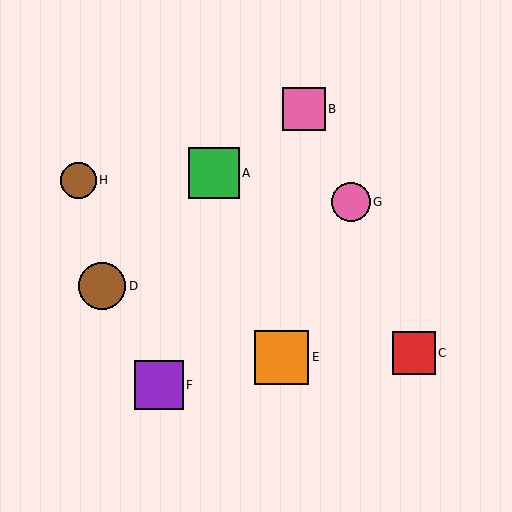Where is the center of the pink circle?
The center of the pink circle is at (351, 202).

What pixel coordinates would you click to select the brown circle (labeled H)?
Click at (78, 180) to select the brown circle H.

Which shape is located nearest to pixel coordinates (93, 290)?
The brown circle (labeled D) at (102, 286) is nearest to that location.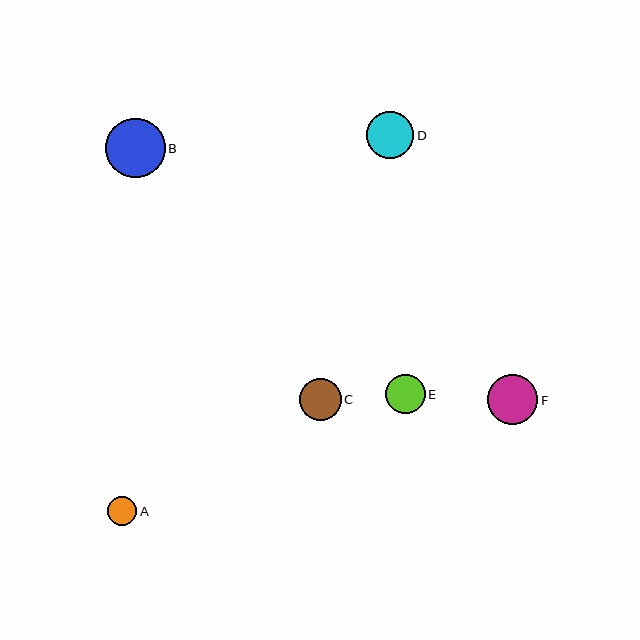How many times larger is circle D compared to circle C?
Circle D is approximately 1.1 times the size of circle C.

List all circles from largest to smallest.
From largest to smallest: B, F, D, C, E, A.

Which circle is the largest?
Circle B is the largest with a size of approximately 60 pixels.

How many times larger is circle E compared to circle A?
Circle E is approximately 1.3 times the size of circle A.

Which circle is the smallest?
Circle A is the smallest with a size of approximately 29 pixels.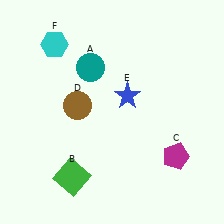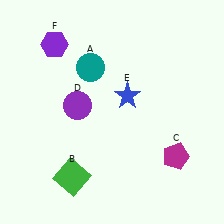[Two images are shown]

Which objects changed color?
D changed from brown to purple. F changed from cyan to purple.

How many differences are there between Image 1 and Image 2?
There are 2 differences between the two images.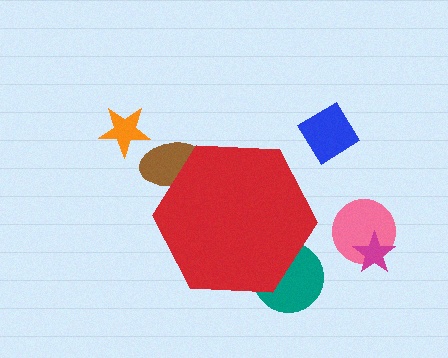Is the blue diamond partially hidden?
No, the blue diamond is fully visible.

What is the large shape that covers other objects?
A red hexagon.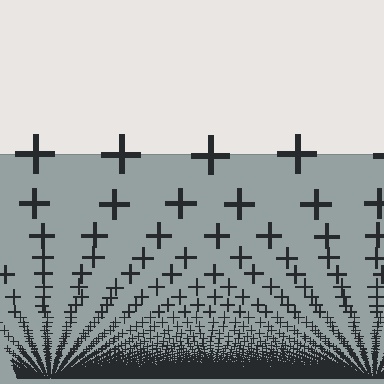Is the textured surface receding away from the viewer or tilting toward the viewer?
The surface appears to tilt toward the viewer. Texture elements get larger and sparser toward the top.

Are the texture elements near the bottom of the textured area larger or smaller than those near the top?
Smaller. The gradient is inverted — elements near the bottom are smaller and denser.